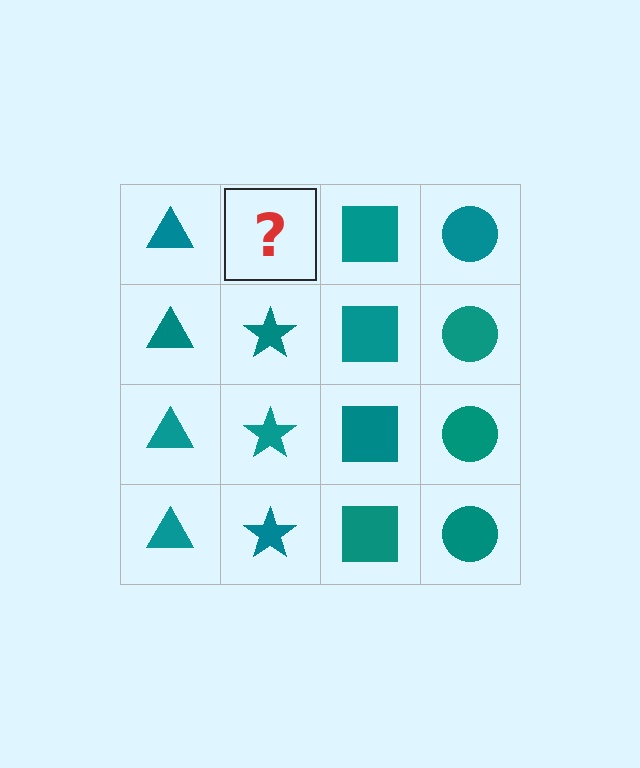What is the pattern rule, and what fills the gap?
The rule is that each column has a consistent shape. The gap should be filled with a teal star.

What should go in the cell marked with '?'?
The missing cell should contain a teal star.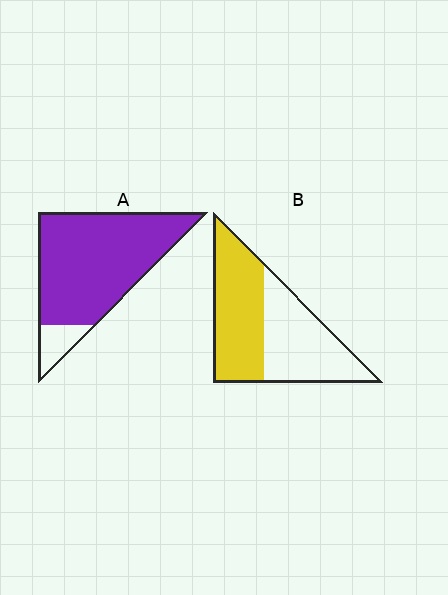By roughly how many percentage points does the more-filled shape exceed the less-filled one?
By roughly 35 percentage points (A over B).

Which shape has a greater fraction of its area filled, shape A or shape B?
Shape A.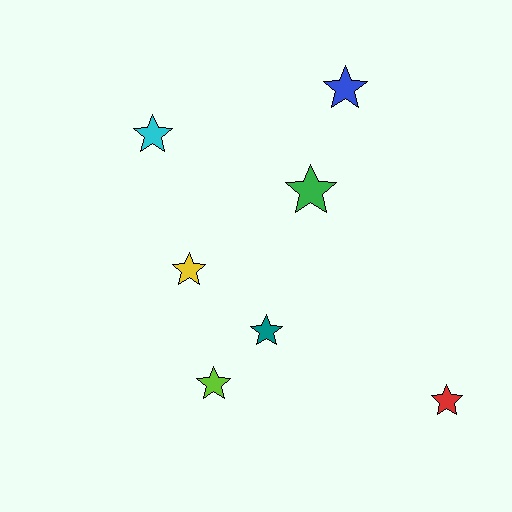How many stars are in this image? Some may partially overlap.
There are 7 stars.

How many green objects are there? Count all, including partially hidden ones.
There is 1 green object.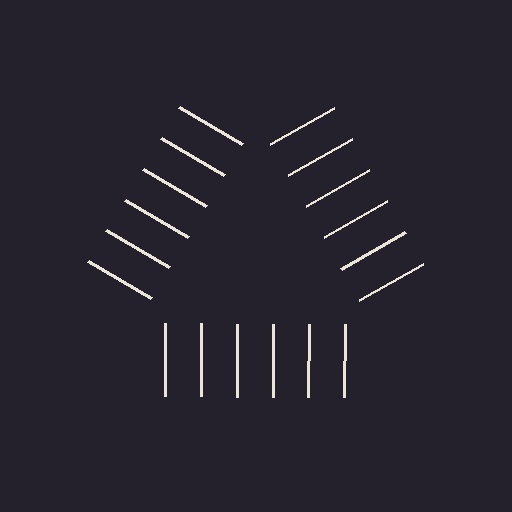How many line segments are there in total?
18 — 6 along each of the 3 edges.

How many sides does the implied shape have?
3 sides — the line-ends trace a triangle.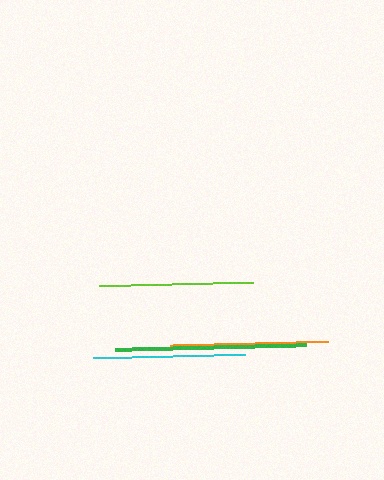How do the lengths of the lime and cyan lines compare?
The lime and cyan lines are approximately the same length.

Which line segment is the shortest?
The cyan line is the shortest at approximately 152 pixels.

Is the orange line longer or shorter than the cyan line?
The orange line is longer than the cyan line.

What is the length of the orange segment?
The orange segment is approximately 158 pixels long.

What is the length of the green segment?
The green segment is approximately 191 pixels long.